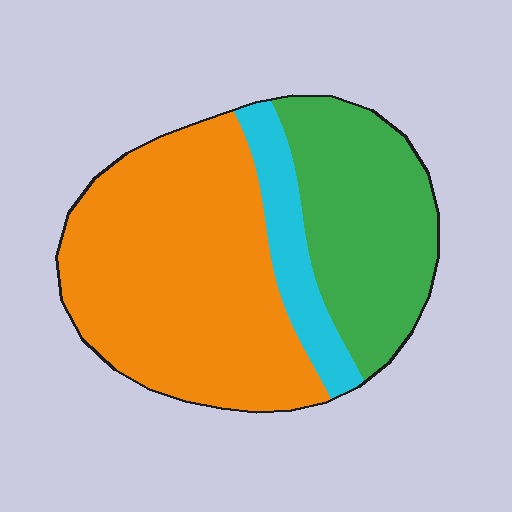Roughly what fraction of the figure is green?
Green covers roughly 30% of the figure.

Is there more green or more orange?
Orange.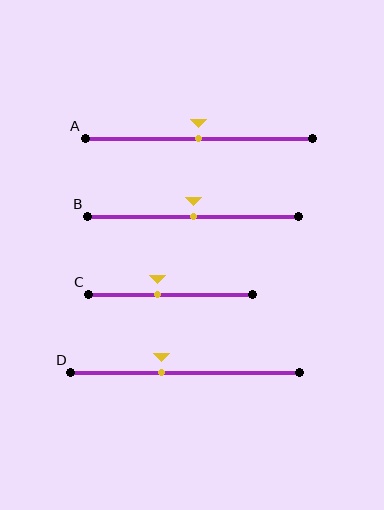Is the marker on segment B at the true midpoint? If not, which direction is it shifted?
Yes, the marker on segment B is at the true midpoint.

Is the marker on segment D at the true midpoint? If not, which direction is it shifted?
No, the marker on segment D is shifted to the left by about 11% of the segment length.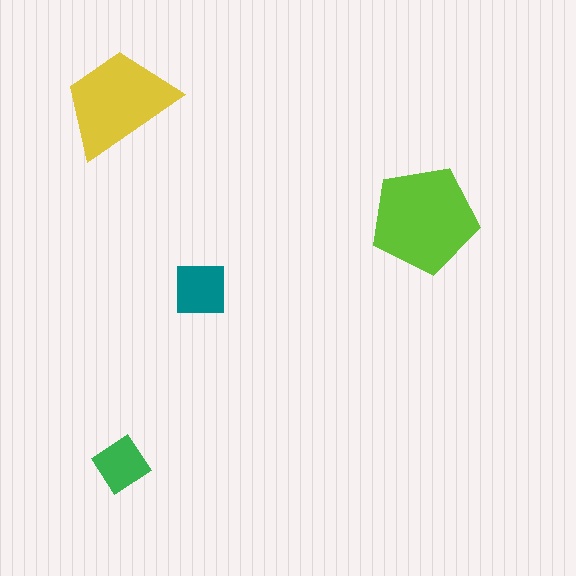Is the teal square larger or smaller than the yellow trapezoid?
Smaller.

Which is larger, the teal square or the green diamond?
The teal square.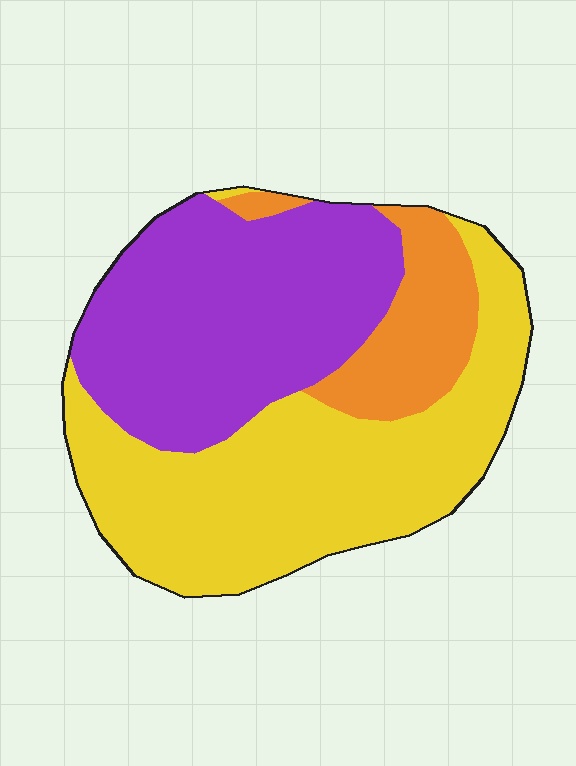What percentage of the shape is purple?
Purple covers about 40% of the shape.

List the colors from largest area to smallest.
From largest to smallest: yellow, purple, orange.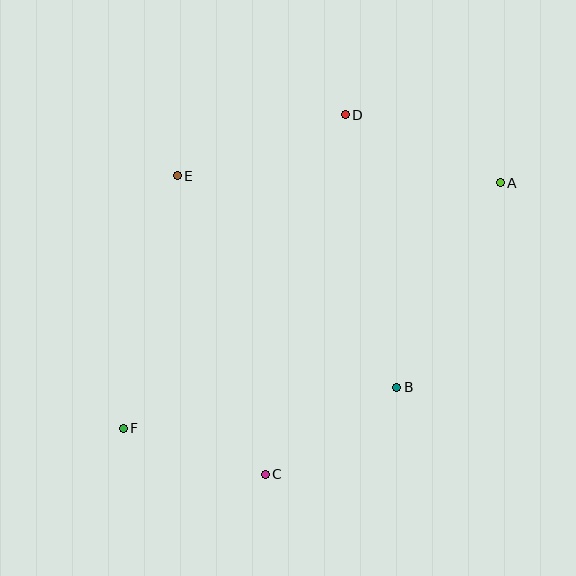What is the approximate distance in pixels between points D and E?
The distance between D and E is approximately 179 pixels.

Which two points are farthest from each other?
Points A and F are farthest from each other.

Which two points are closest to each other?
Points C and F are closest to each other.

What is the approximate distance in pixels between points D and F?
The distance between D and F is approximately 384 pixels.